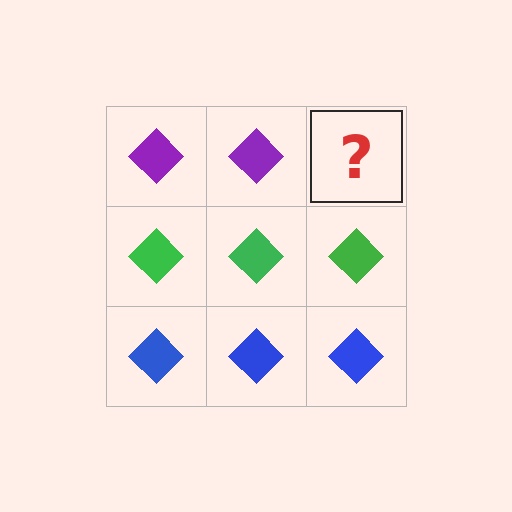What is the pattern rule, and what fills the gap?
The rule is that each row has a consistent color. The gap should be filled with a purple diamond.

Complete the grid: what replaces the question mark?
The question mark should be replaced with a purple diamond.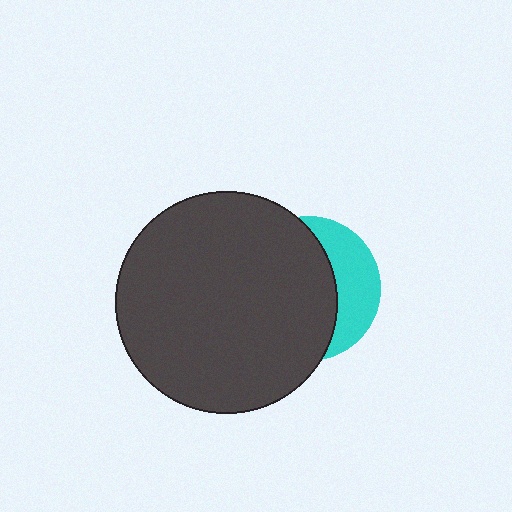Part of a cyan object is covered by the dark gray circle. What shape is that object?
It is a circle.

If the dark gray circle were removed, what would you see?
You would see the complete cyan circle.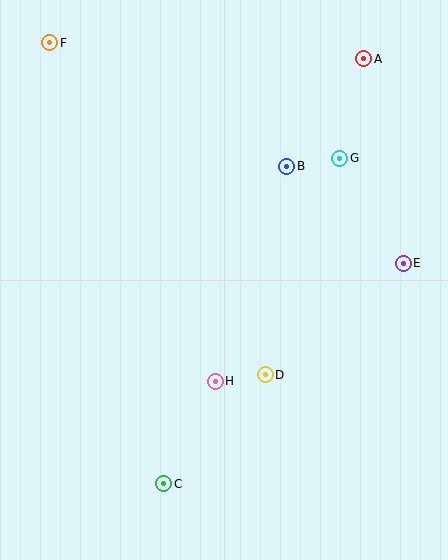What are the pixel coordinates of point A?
Point A is at (364, 59).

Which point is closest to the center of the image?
Point H at (215, 381) is closest to the center.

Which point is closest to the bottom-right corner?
Point D is closest to the bottom-right corner.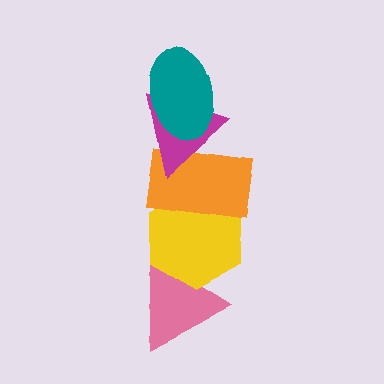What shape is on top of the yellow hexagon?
The orange rectangle is on top of the yellow hexagon.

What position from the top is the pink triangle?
The pink triangle is 5th from the top.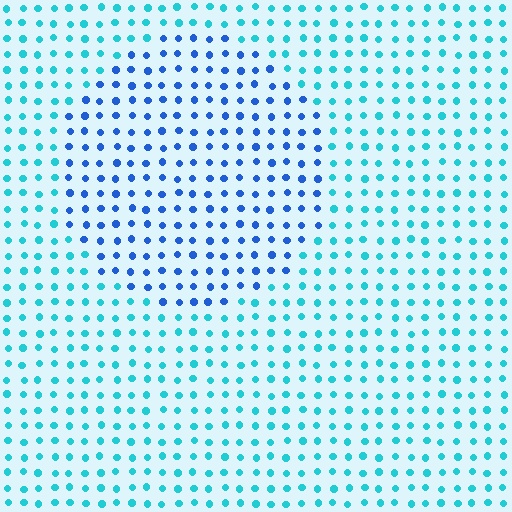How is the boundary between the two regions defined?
The boundary is defined purely by a slight shift in hue (about 37 degrees). Spacing, size, and orientation are identical on both sides.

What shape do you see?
I see a circle.